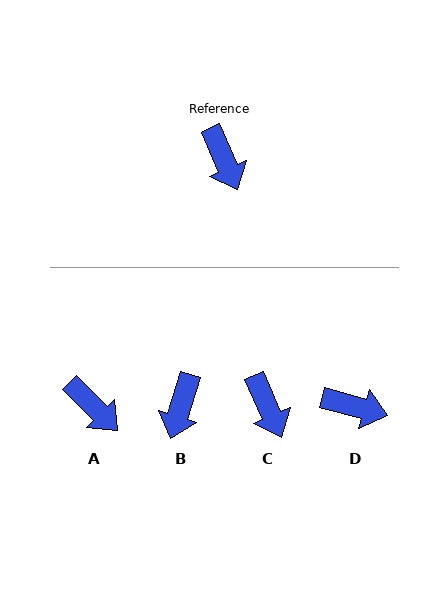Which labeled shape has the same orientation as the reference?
C.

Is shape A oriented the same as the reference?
No, it is off by about 21 degrees.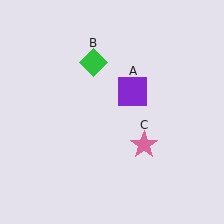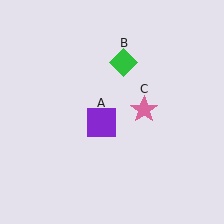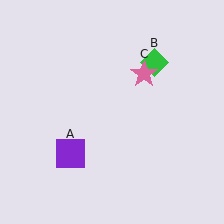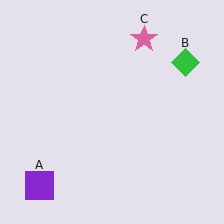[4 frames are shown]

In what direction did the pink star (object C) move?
The pink star (object C) moved up.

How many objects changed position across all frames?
3 objects changed position: purple square (object A), green diamond (object B), pink star (object C).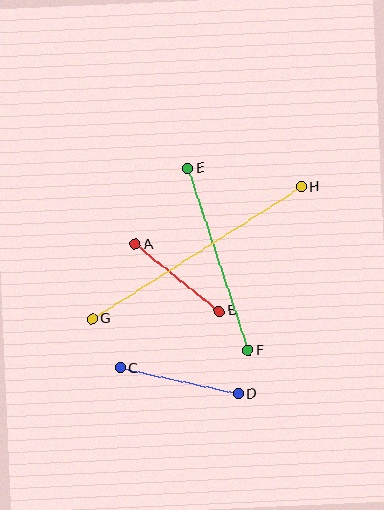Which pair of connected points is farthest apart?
Points G and H are farthest apart.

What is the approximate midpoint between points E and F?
The midpoint is at approximately (218, 260) pixels.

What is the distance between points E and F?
The distance is approximately 192 pixels.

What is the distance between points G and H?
The distance is approximately 248 pixels.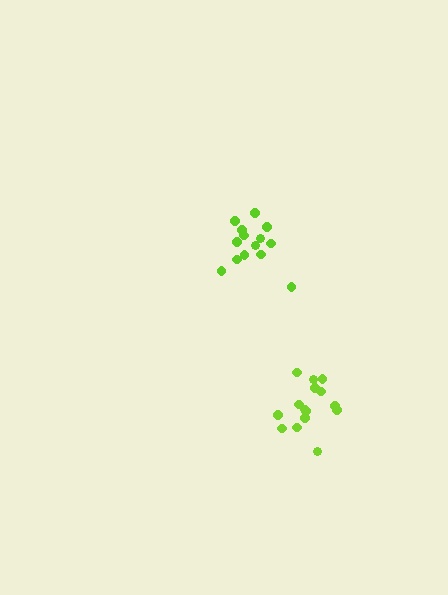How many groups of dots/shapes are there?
There are 2 groups.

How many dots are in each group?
Group 1: 14 dots, Group 2: 15 dots (29 total).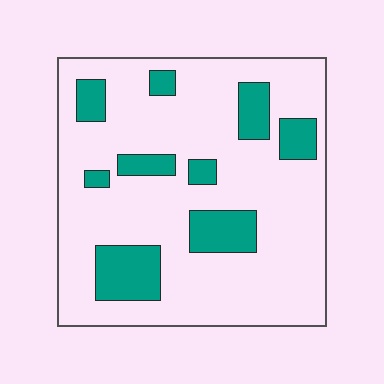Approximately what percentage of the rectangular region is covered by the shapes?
Approximately 20%.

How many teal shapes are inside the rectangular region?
9.